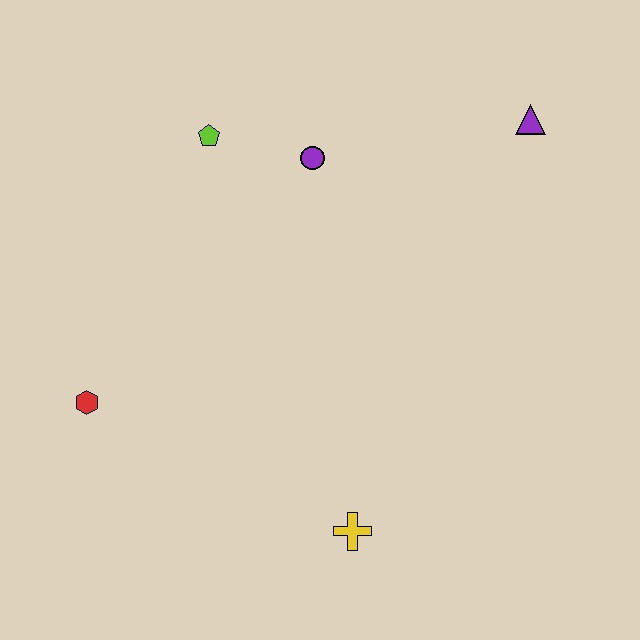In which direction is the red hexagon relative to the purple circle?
The red hexagon is below the purple circle.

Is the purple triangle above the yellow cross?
Yes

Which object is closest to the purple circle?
The lime pentagon is closest to the purple circle.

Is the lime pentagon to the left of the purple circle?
Yes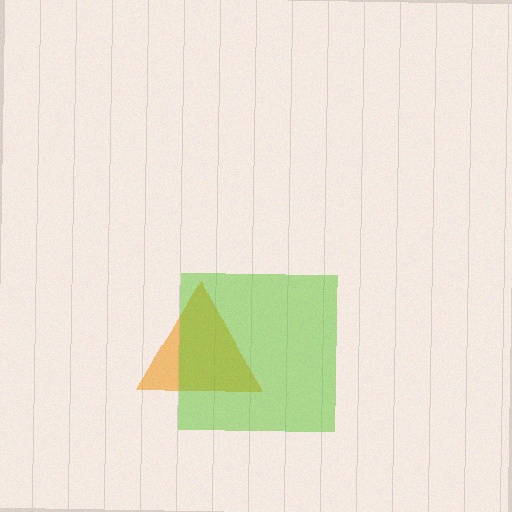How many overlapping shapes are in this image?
There are 2 overlapping shapes in the image.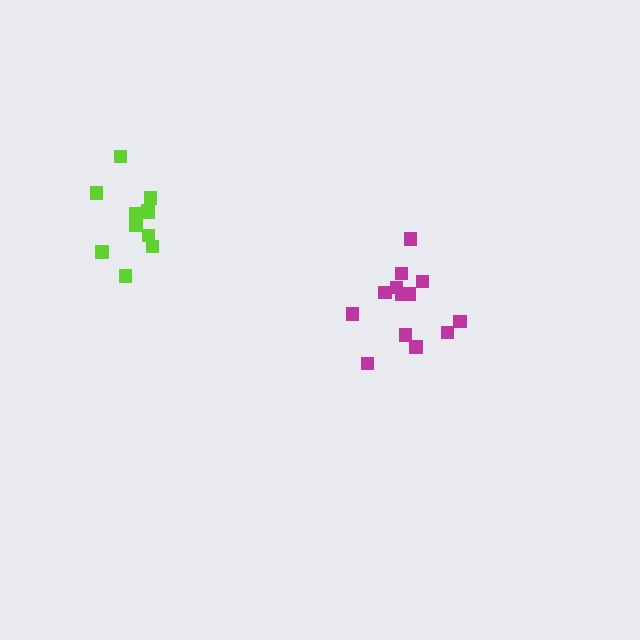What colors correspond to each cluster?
The clusters are colored: lime, magenta.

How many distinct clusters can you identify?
There are 2 distinct clusters.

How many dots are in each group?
Group 1: 11 dots, Group 2: 13 dots (24 total).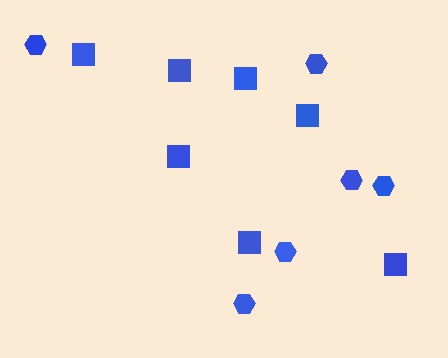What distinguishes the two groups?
There are 2 groups: one group of squares (7) and one group of hexagons (6).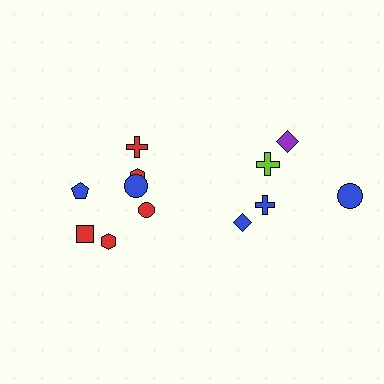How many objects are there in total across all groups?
There are 12 objects.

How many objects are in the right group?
There are 5 objects.